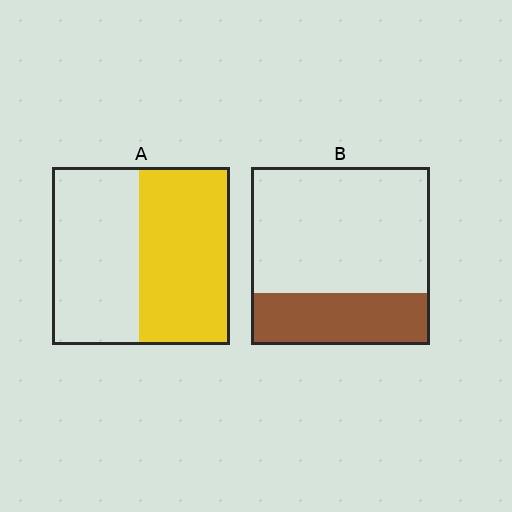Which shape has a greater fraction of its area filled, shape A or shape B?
Shape A.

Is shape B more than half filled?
No.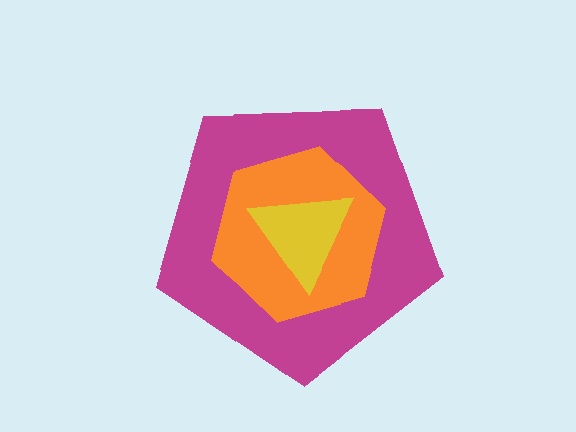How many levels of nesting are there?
3.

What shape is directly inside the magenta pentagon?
The orange hexagon.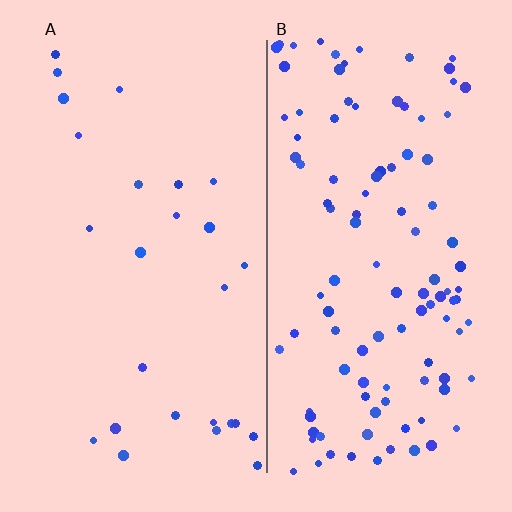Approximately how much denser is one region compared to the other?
Approximately 4.1× — region B over region A.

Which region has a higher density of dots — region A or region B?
B (the right).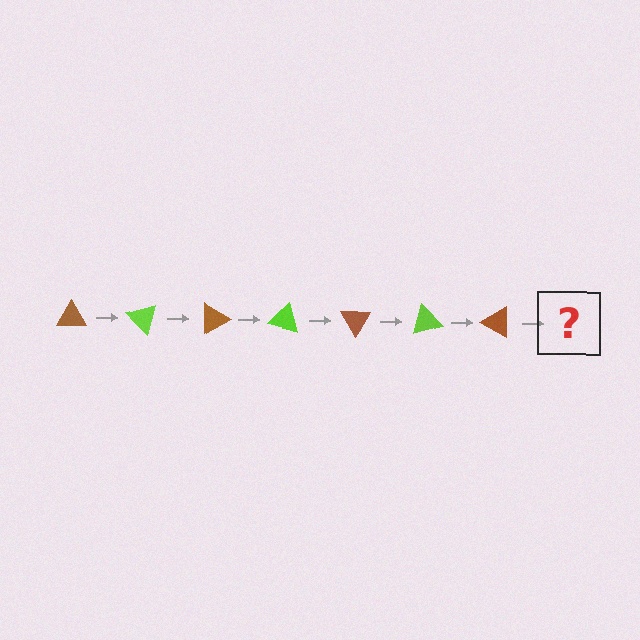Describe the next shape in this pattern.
It should be a lime triangle, rotated 315 degrees from the start.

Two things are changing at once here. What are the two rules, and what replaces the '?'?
The two rules are that it rotates 45 degrees each step and the color cycles through brown and lime. The '?' should be a lime triangle, rotated 315 degrees from the start.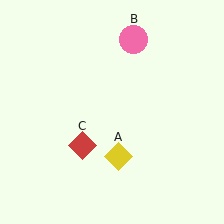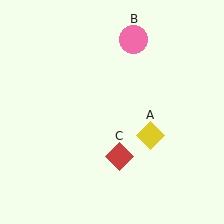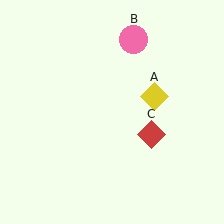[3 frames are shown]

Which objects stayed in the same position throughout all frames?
Pink circle (object B) remained stationary.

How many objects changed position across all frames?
2 objects changed position: yellow diamond (object A), red diamond (object C).